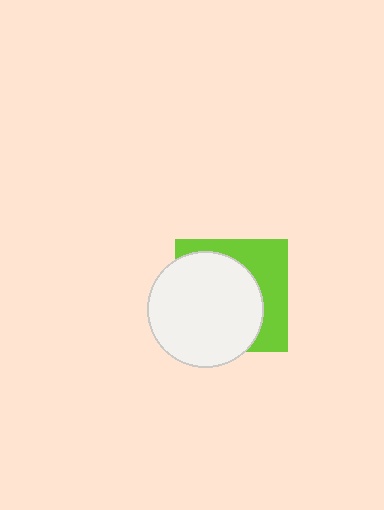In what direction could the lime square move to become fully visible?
The lime square could move toward the upper-right. That would shift it out from behind the white circle entirely.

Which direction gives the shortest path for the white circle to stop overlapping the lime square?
Moving toward the lower-left gives the shortest separation.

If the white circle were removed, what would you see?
You would see the complete lime square.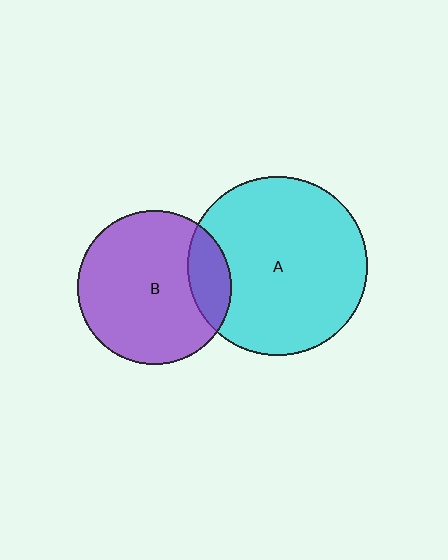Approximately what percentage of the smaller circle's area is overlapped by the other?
Approximately 15%.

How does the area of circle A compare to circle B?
Approximately 1.4 times.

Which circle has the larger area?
Circle A (cyan).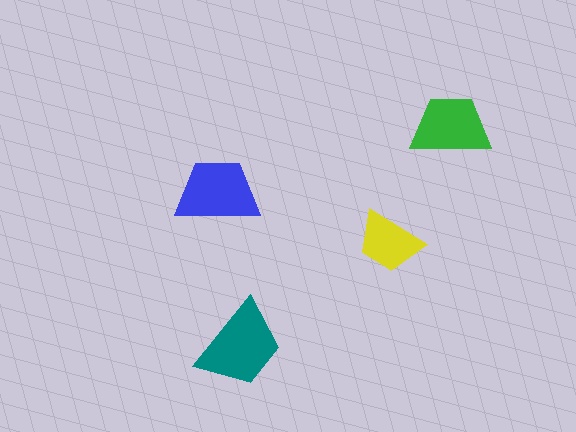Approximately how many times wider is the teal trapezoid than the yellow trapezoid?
About 1.5 times wider.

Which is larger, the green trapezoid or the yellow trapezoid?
The green one.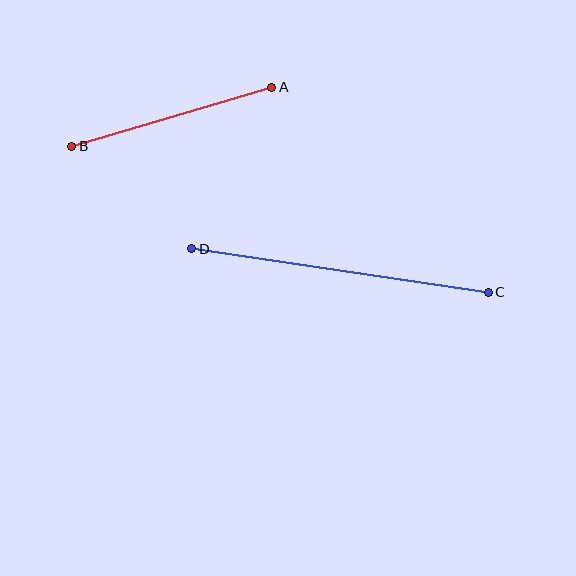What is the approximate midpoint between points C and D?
The midpoint is at approximately (340, 271) pixels.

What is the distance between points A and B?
The distance is approximately 208 pixels.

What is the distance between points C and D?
The distance is approximately 299 pixels.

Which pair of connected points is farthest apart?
Points C and D are farthest apart.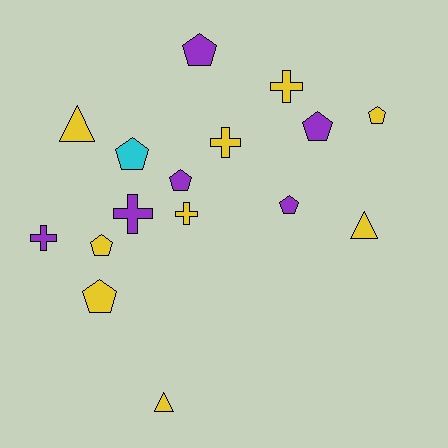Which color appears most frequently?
Yellow, with 9 objects.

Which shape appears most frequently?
Pentagon, with 8 objects.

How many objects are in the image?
There are 16 objects.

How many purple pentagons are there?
There are 4 purple pentagons.